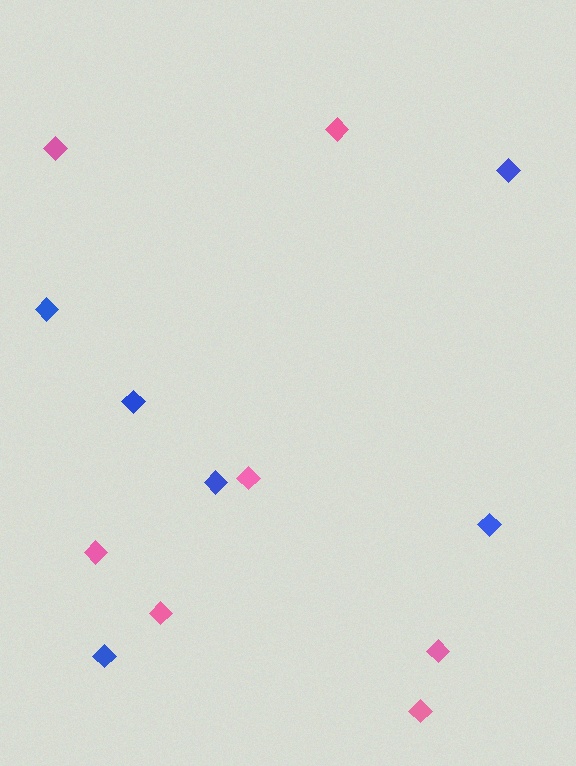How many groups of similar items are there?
There are 2 groups: one group of blue diamonds (6) and one group of pink diamonds (7).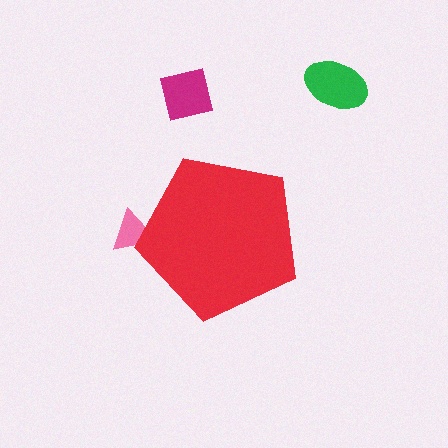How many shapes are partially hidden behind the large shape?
1 shape is partially hidden.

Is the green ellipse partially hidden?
No, the green ellipse is fully visible.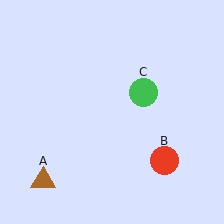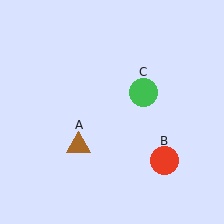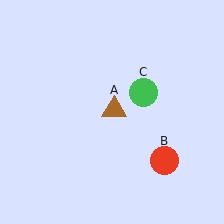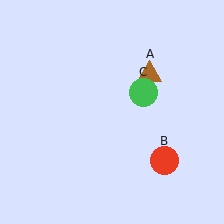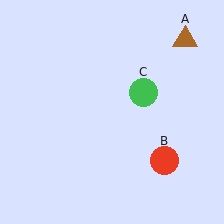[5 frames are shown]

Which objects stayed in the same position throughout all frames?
Red circle (object B) and green circle (object C) remained stationary.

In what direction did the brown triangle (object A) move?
The brown triangle (object A) moved up and to the right.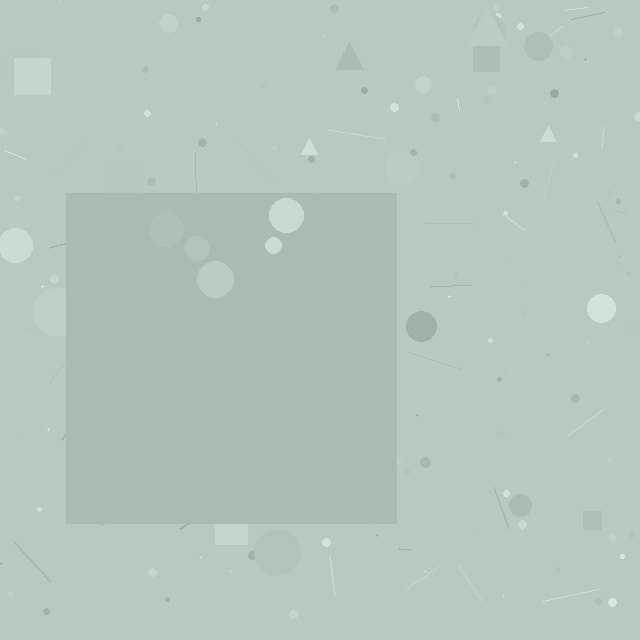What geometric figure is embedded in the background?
A square is embedded in the background.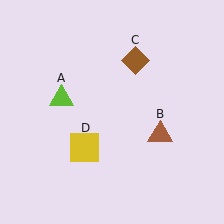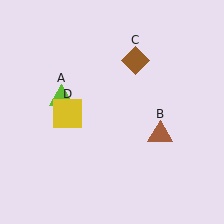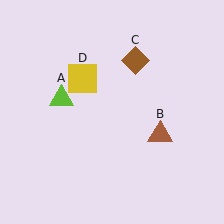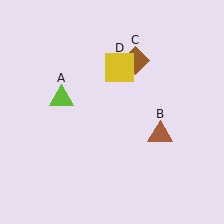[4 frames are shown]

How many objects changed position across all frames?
1 object changed position: yellow square (object D).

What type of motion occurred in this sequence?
The yellow square (object D) rotated clockwise around the center of the scene.